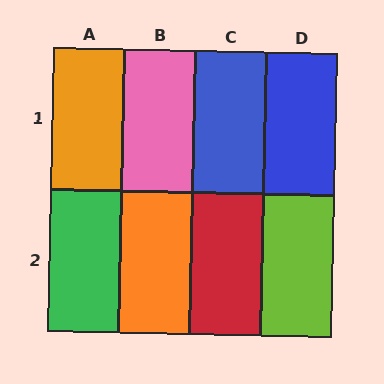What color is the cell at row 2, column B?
Orange.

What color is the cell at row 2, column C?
Red.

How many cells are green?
1 cell is green.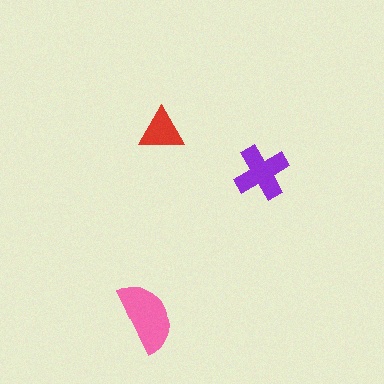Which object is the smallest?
The red triangle.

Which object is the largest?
The pink semicircle.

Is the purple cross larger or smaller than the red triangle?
Larger.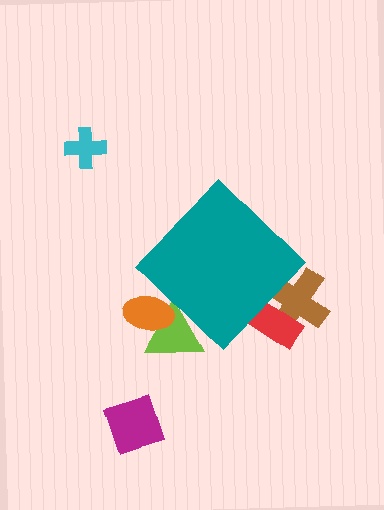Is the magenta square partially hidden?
No, the magenta square is fully visible.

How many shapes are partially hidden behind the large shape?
4 shapes are partially hidden.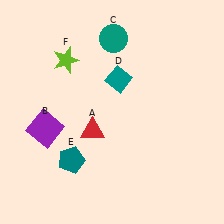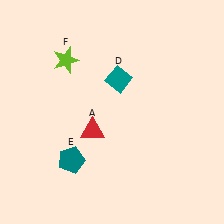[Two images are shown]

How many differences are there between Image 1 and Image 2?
There are 2 differences between the two images.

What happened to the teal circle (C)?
The teal circle (C) was removed in Image 2. It was in the top-right area of Image 1.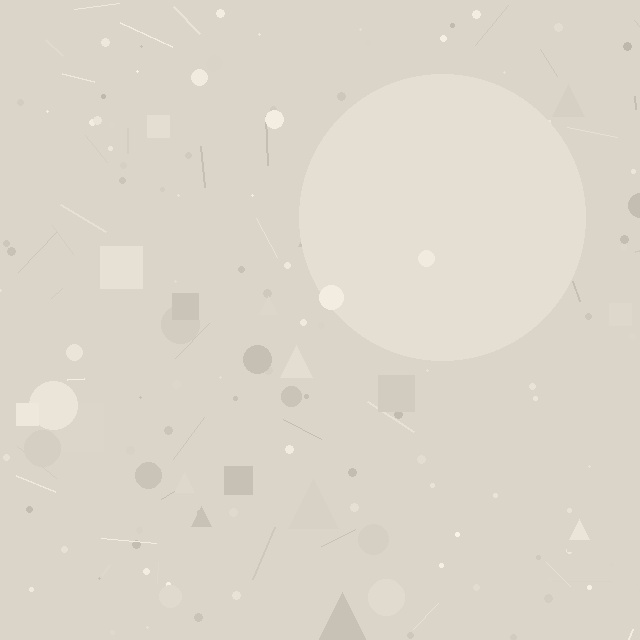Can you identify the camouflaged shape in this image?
The camouflaged shape is a circle.